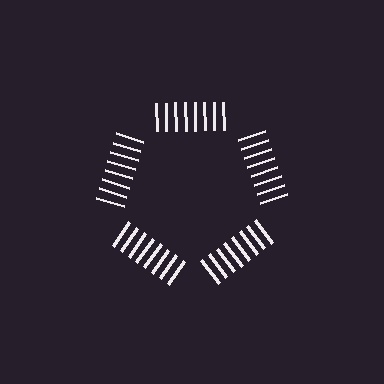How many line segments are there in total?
40 — 8 along each of the 5 edges.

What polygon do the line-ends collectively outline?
An illusory pentagon — the line segments terminate on its edges but no continuous stroke is drawn.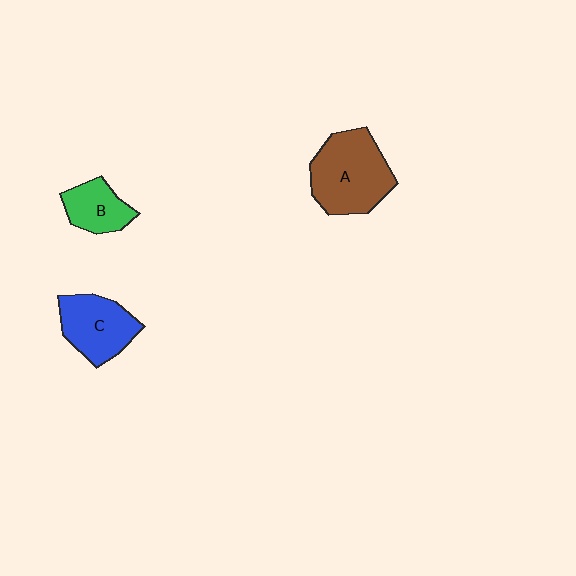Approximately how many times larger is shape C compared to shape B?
Approximately 1.4 times.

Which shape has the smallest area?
Shape B (green).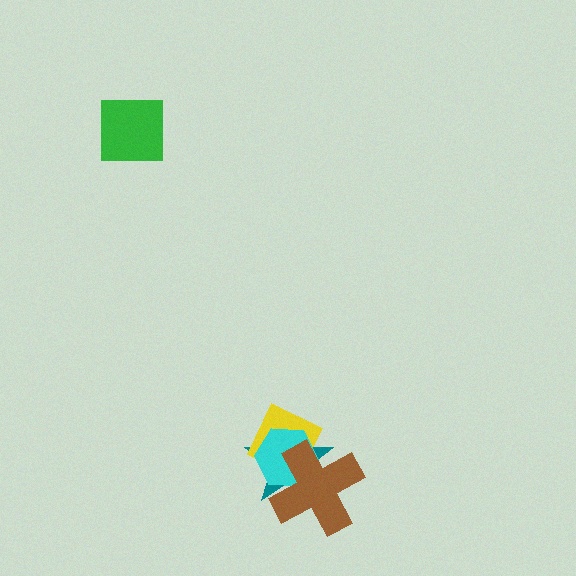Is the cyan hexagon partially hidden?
Yes, it is partially covered by another shape.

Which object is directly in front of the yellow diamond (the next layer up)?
The cyan hexagon is directly in front of the yellow diamond.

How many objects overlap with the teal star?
3 objects overlap with the teal star.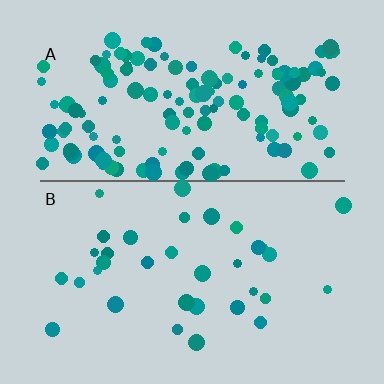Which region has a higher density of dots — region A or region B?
A (the top).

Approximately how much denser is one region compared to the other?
Approximately 3.9× — region A over region B.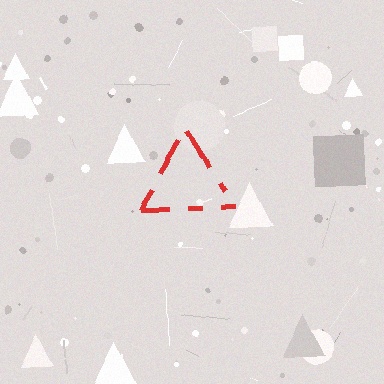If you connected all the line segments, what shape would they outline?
They would outline a triangle.